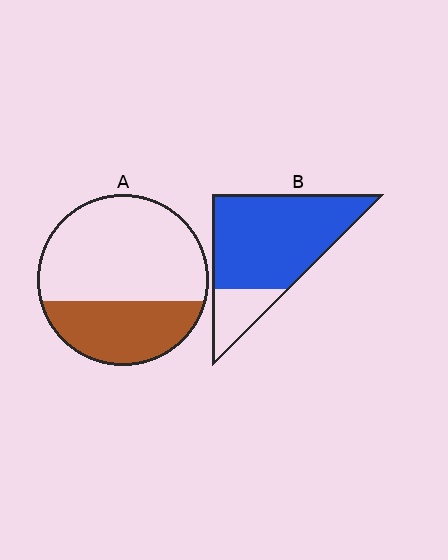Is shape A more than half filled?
No.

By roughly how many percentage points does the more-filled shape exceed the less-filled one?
By roughly 45 percentage points (B over A).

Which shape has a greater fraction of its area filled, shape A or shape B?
Shape B.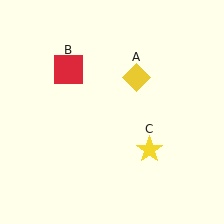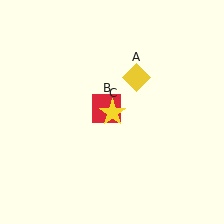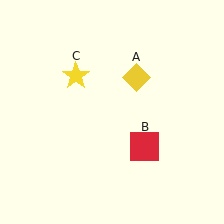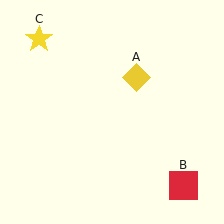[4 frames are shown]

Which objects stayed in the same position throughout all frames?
Yellow diamond (object A) remained stationary.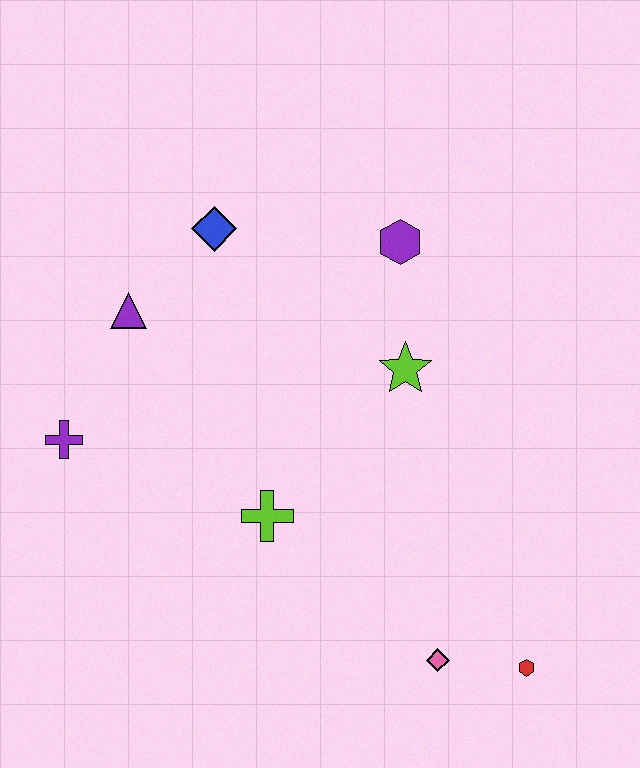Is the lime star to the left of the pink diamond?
Yes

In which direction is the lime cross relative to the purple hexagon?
The lime cross is below the purple hexagon.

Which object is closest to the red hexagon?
The pink diamond is closest to the red hexagon.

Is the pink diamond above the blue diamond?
No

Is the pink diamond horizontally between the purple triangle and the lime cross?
No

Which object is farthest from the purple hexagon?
The red hexagon is farthest from the purple hexagon.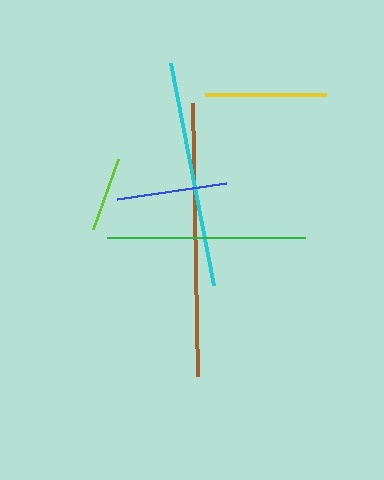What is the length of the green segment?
The green segment is approximately 198 pixels long.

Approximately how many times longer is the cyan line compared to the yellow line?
The cyan line is approximately 1.9 times the length of the yellow line.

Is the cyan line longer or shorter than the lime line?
The cyan line is longer than the lime line.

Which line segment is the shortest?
The lime line is the shortest at approximately 75 pixels.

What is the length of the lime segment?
The lime segment is approximately 75 pixels long.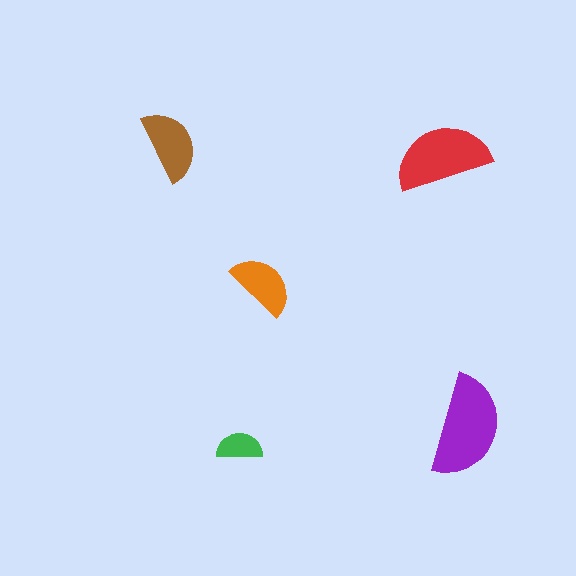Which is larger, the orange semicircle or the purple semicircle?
The purple one.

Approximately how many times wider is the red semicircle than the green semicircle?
About 2 times wider.